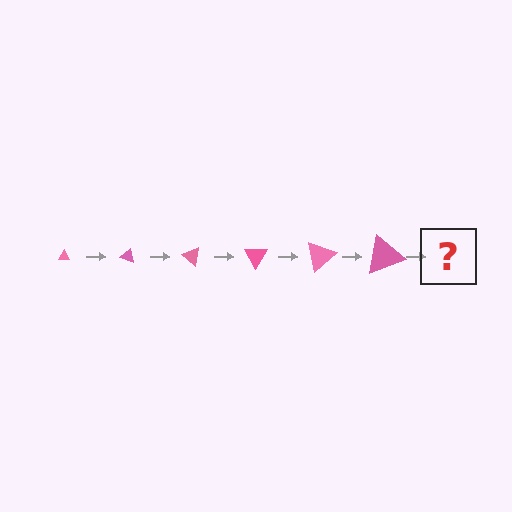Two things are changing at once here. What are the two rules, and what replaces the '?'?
The two rules are that the triangle grows larger each step and it rotates 20 degrees each step. The '?' should be a triangle, larger than the previous one and rotated 120 degrees from the start.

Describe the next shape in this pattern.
It should be a triangle, larger than the previous one and rotated 120 degrees from the start.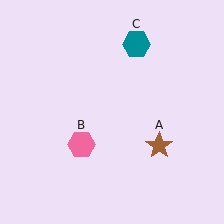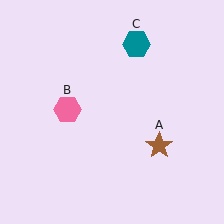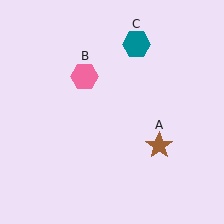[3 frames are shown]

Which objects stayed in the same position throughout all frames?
Brown star (object A) and teal hexagon (object C) remained stationary.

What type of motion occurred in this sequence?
The pink hexagon (object B) rotated clockwise around the center of the scene.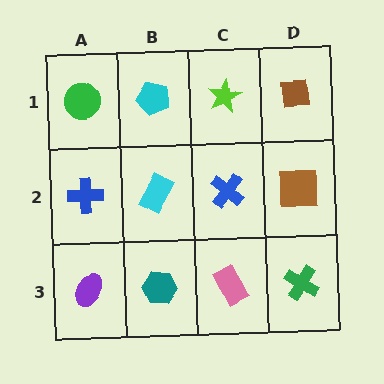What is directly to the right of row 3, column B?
A pink rectangle.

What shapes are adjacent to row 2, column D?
A brown square (row 1, column D), a green cross (row 3, column D), a blue cross (row 2, column C).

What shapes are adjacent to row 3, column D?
A brown square (row 2, column D), a pink rectangle (row 3, column C).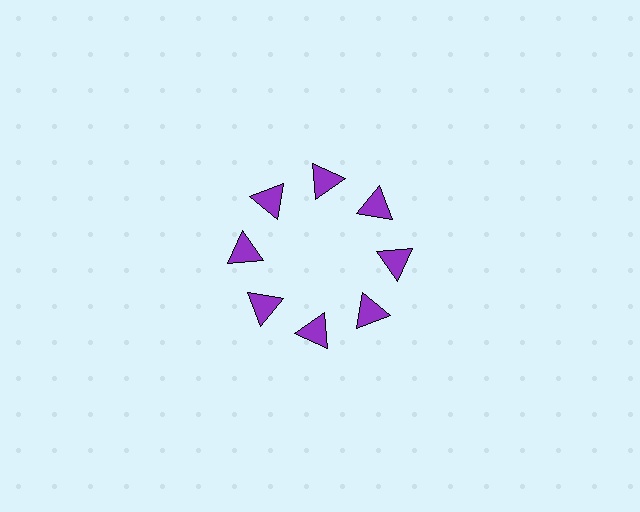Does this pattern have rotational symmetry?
Yes, this pattern has 8-fold rotational symmetry. It looks the same after rotating 45 degrees around the center.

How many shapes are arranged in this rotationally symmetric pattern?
There are 8 shapes, arranged in 8 groups of 1.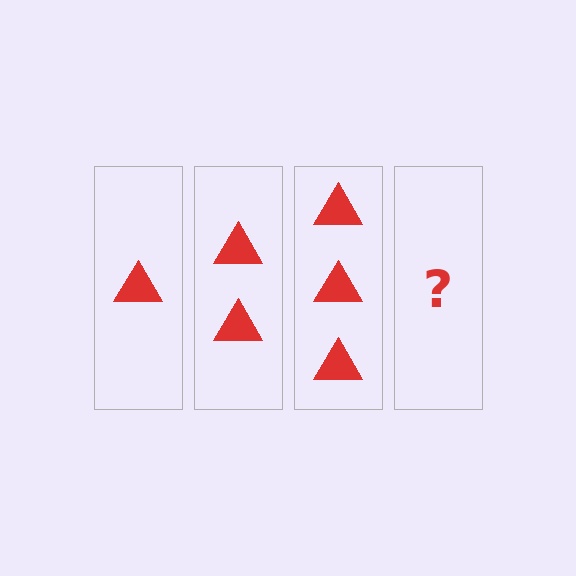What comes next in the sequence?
The next element should be 4 triangles.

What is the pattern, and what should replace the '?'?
The pattern is that each step adds one more triangle. The '?' should be 4 triangles.